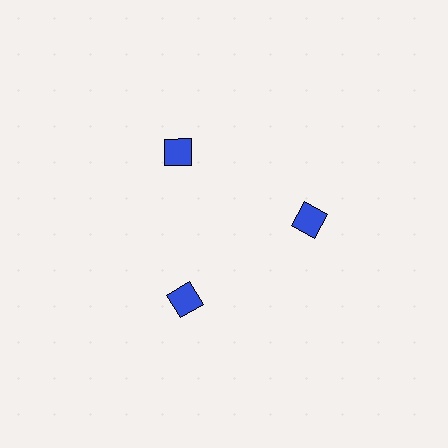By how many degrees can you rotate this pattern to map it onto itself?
The pattern maps onto itself every 120 degrees of rotation.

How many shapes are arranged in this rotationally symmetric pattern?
There are 3 shapes, arranged in 3 groups of 1.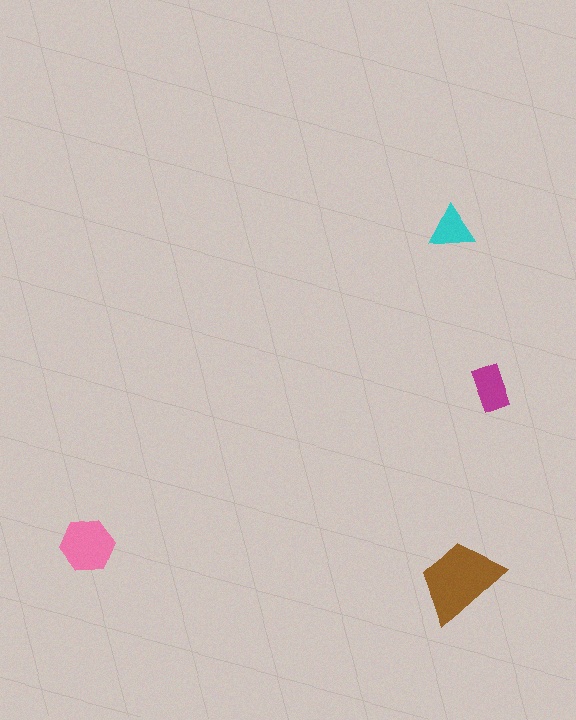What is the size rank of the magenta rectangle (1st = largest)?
3rd.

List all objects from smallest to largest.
The cyan triangle, the magenta rectangle, the pink hexagon, the brown trapezoid.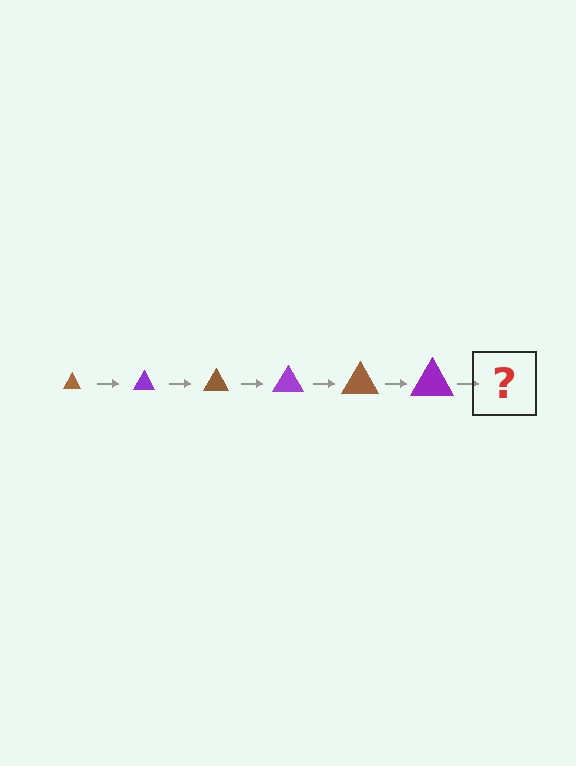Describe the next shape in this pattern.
It should be a brown triangle, larger than the previous one.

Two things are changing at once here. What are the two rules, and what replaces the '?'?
The two rules are that the triangle grows larger each step and the color cycles through brown and purple. The '?' should be a brown triangle, larger than the previous one.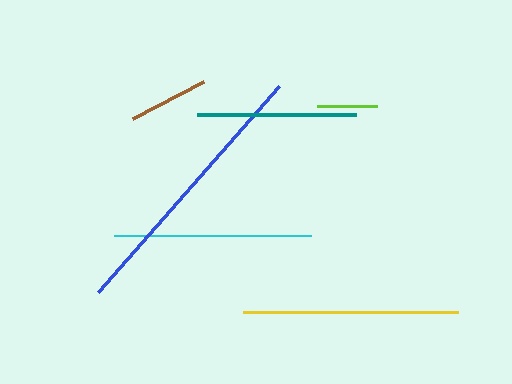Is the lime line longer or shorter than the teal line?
The teal line is longer than the lime line.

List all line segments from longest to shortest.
From longest to shortest: blue, yellow, cyan, teal, brown, lime.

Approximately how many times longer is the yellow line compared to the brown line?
The yellow line is approximately 2.7 times the length of the brown line.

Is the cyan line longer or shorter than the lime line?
The cyan line is longer than the lime line.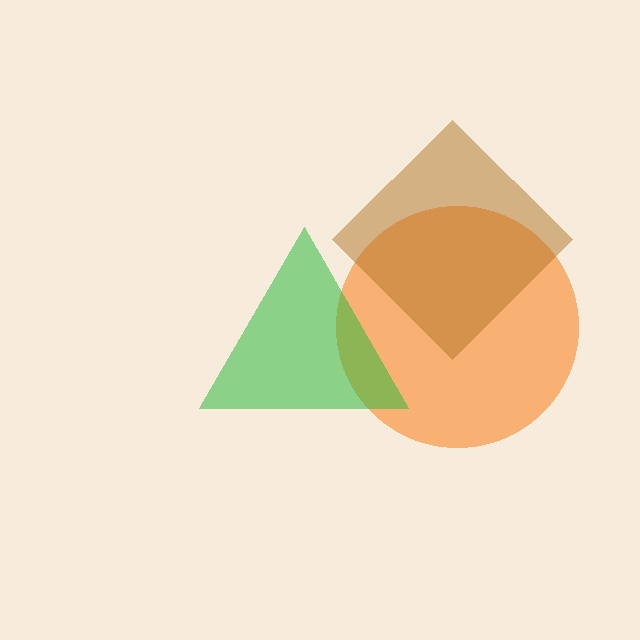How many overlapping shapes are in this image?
There are 3 overlapping shapes in the image.